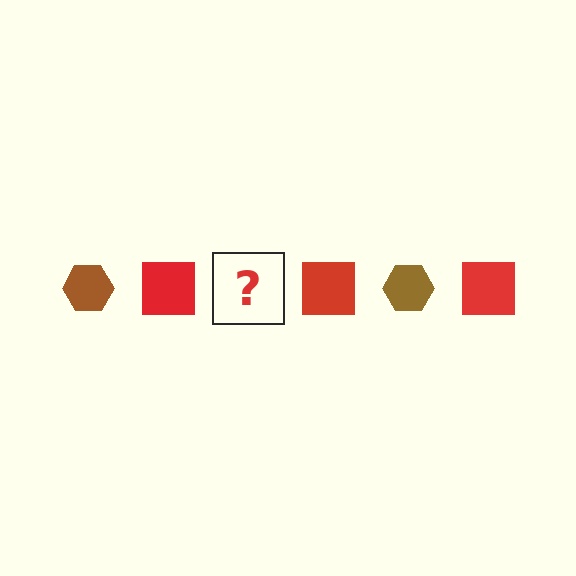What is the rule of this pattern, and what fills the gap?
The rule is that the pattern alternates between brown hexagon and red square. The gap should be filled with a brown hexagon.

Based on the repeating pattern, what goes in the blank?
The blank should be a brown hexagon.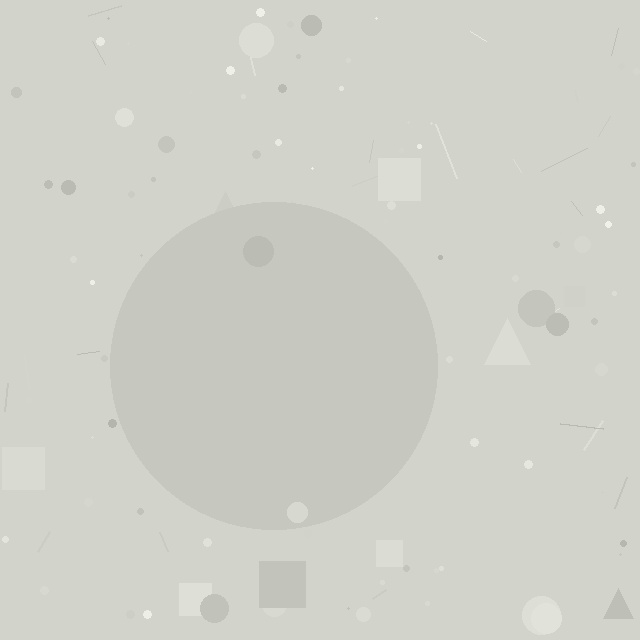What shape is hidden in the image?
A circle is hidden in the image.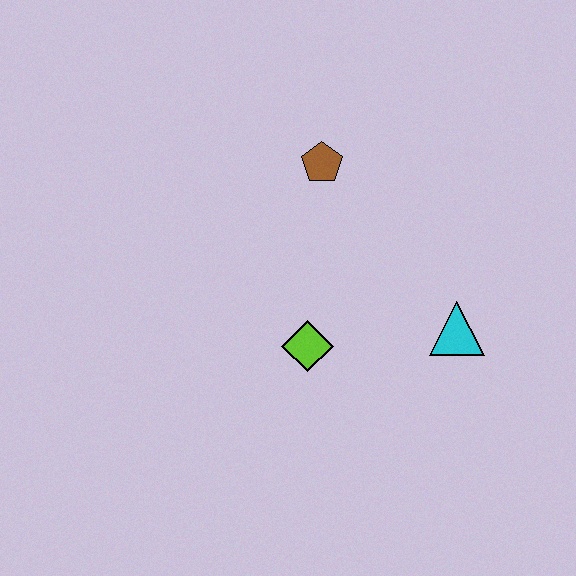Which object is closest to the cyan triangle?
The lime diamond is closest to the cyan triangle.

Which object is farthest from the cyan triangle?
The brown pentagon is farthest from the cyan triangle.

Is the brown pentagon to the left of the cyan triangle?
Yes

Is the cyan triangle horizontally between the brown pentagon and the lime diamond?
No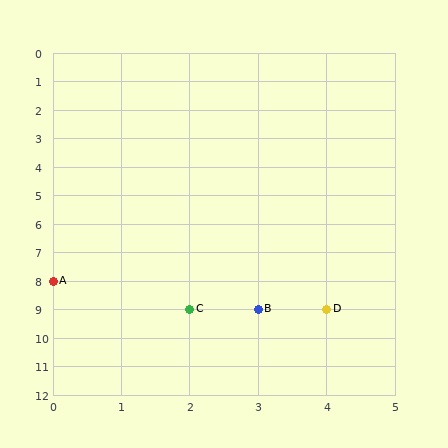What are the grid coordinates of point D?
Point D is at grid coordinates (4, 9).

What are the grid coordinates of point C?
Point C is at grid coordinates (2, 9).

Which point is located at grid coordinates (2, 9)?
Point C is at (2, 9).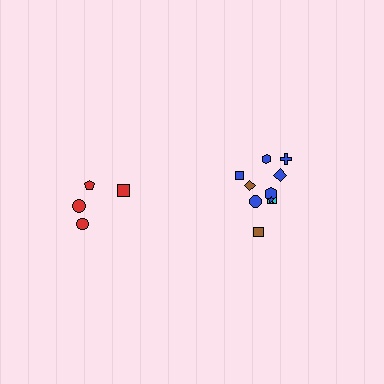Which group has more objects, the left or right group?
The right group.